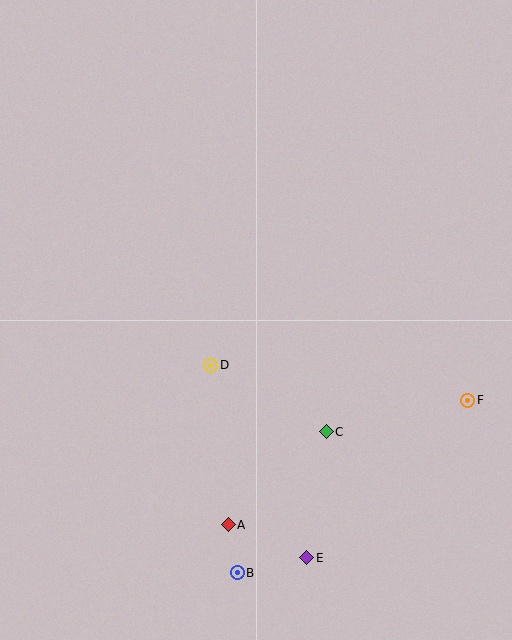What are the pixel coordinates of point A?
Point A is at (228, 525).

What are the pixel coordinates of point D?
Point D is at (211, 365).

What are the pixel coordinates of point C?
Point C is at (326, 432).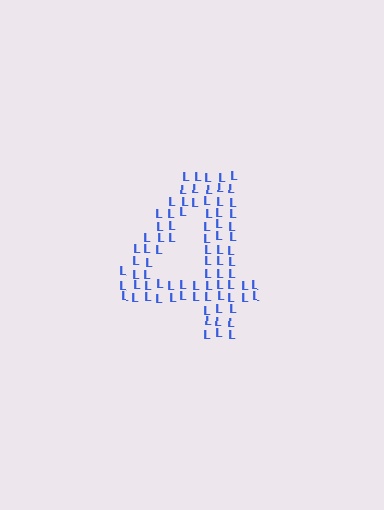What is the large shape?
The large shape is the digit 4.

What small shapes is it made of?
It is made of small letter L's.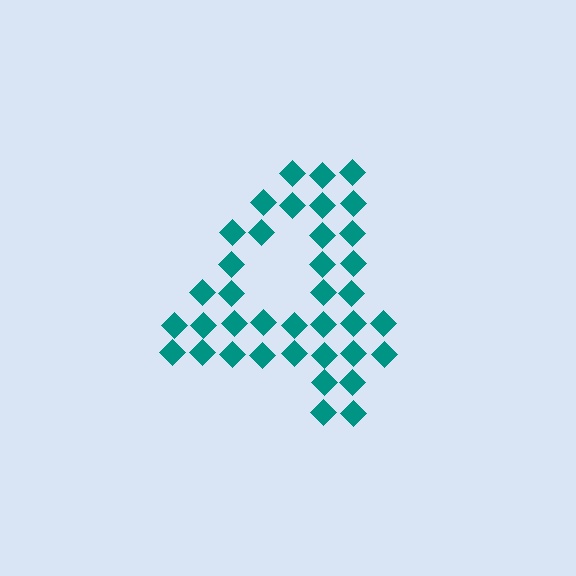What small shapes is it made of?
It is made of small diamonds.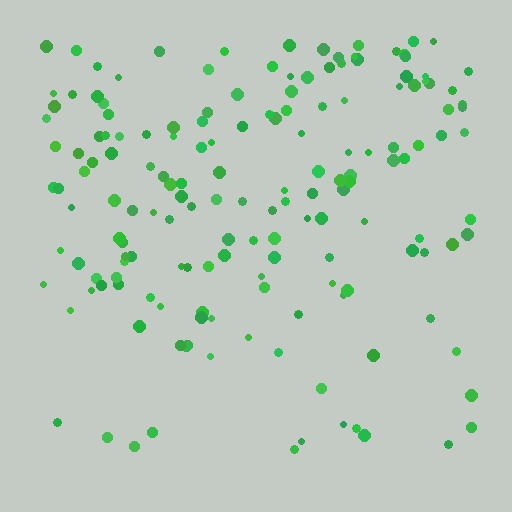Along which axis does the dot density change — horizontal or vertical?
Vertical.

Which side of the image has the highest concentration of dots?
The top.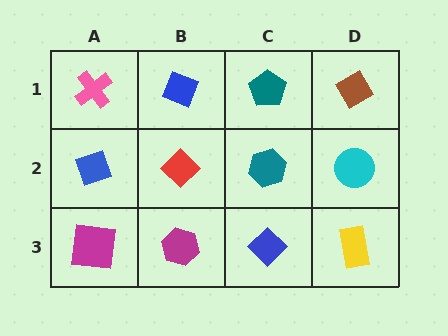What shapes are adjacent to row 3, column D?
A cyan circle (row 2, column D), a blue diamond (row 3, column C).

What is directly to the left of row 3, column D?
A blue diamond.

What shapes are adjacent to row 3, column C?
A teal hexagon (row 2, column C), a magenta hexagon (row 3, column B), a yellow rectangle (row 3, column D).